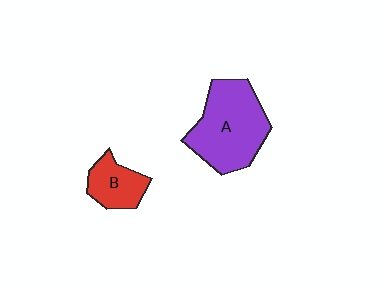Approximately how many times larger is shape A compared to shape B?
Approximately 2.3 times.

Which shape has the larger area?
Shape A (purple).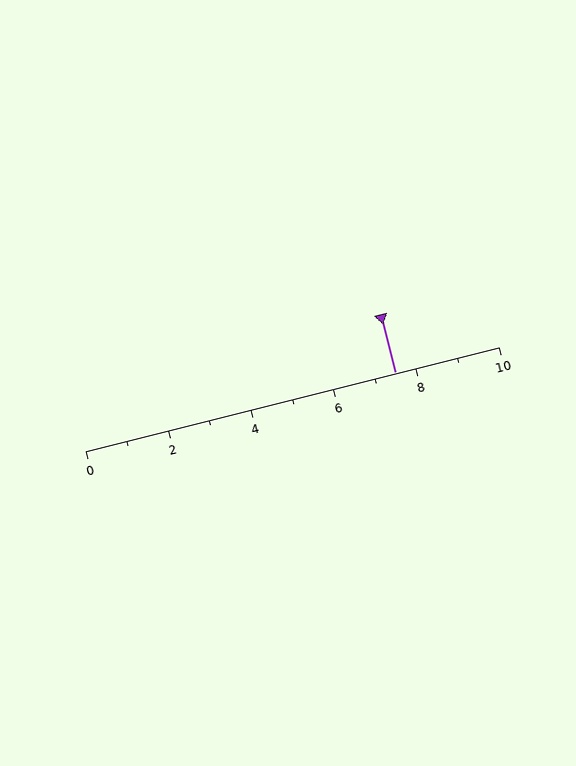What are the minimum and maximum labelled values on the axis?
The axis runs from 0 to 10.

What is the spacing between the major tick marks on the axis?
The major ticks are spaced 2 apart.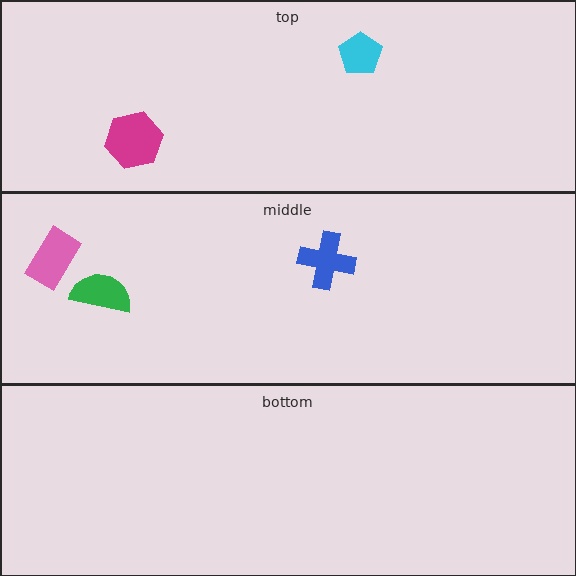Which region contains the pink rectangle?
The middle region.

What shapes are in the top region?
The magenta hexagon, the cyan pentagon.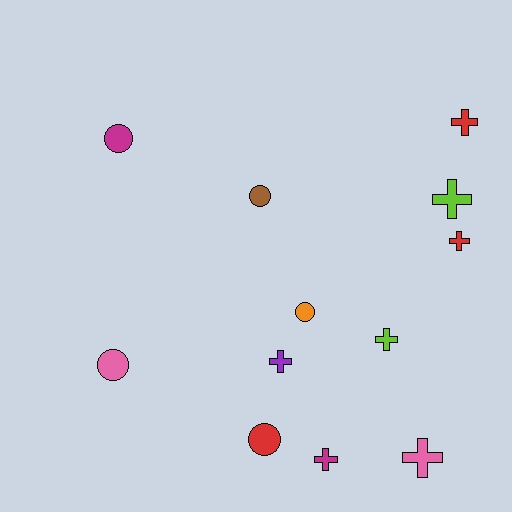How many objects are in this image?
There are 12 objects.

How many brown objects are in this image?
There is 1 brown object.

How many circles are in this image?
There are 5 circles.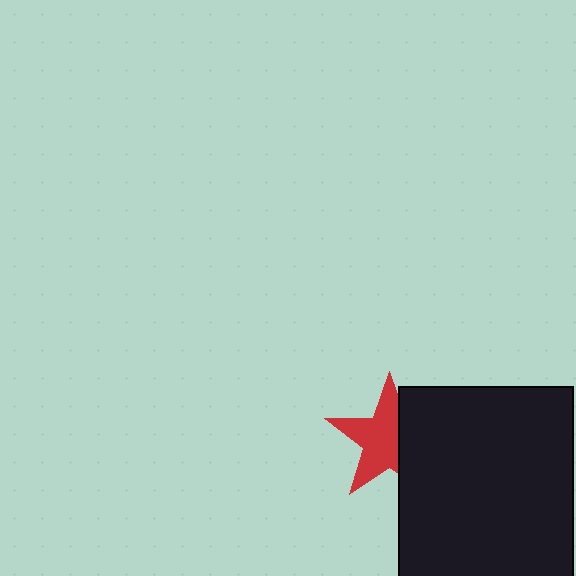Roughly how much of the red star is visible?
About half of it is visible (roughly 63%).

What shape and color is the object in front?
The object in front is a black rectangle.